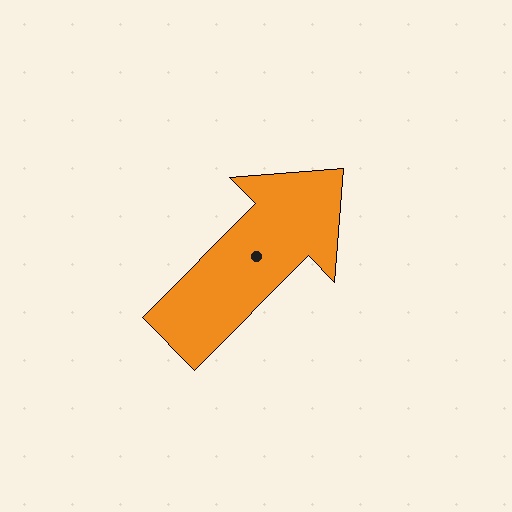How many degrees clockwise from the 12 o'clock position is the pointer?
Approximately 45 degrees.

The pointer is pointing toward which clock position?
Roughly 1 o'clock.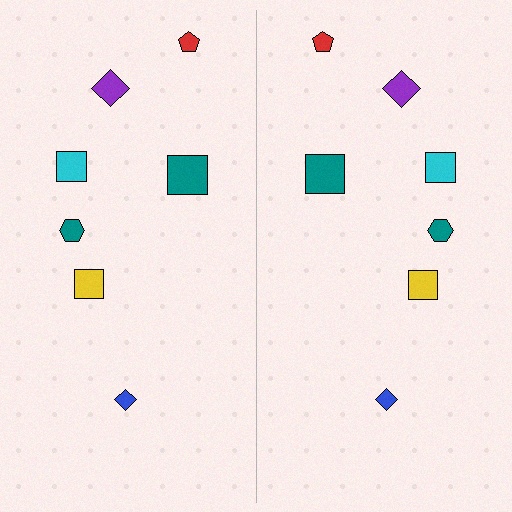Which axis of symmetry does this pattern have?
The pattern has a vertical axis of symmetry running through the center of the image.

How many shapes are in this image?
There are 14 shapes in this image.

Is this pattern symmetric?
Yes, this pattern has bilateral (reflection) symmetry.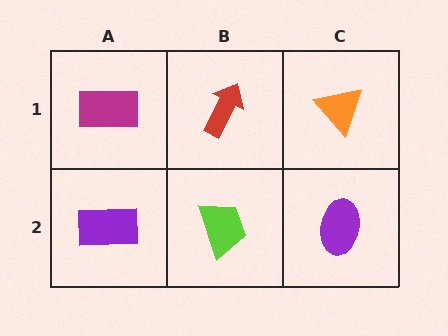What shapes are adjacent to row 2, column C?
An orange triangle (row 1, column C), a lime trapezoid (row 2, column B).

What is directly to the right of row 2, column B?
A purple ellipse.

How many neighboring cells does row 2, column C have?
2.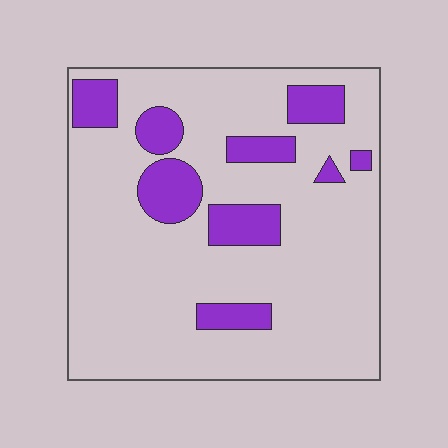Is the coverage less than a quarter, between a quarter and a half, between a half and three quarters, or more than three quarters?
Less than a quarter.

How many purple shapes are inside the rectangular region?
9.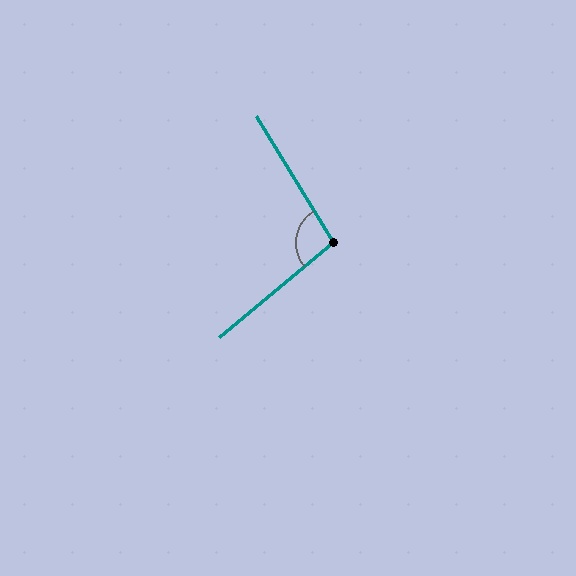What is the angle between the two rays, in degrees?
Approximately 98 degrees.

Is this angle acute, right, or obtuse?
It is obtuse.